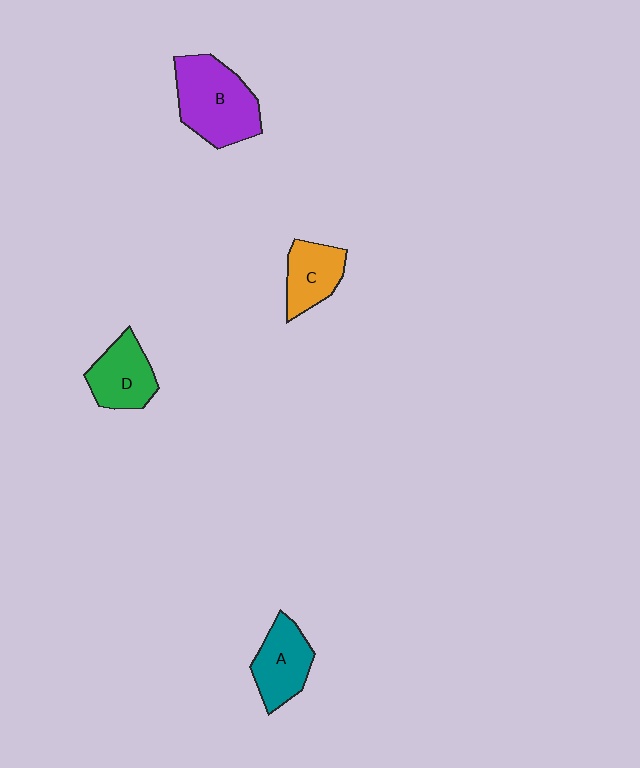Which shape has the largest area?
Shape B (purple).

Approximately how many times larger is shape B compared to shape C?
Approximately 1.7 times.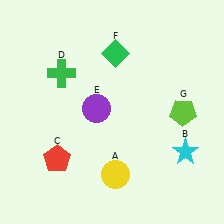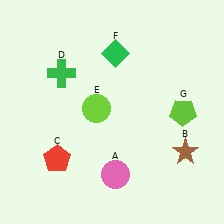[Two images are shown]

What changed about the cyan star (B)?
In Image 1, B is cyan. In Image 2, it changed to brown.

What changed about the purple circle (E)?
In Image 1, E is purple. In Image 2, it changed to lime.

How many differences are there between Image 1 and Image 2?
There are 3 differences between the two images.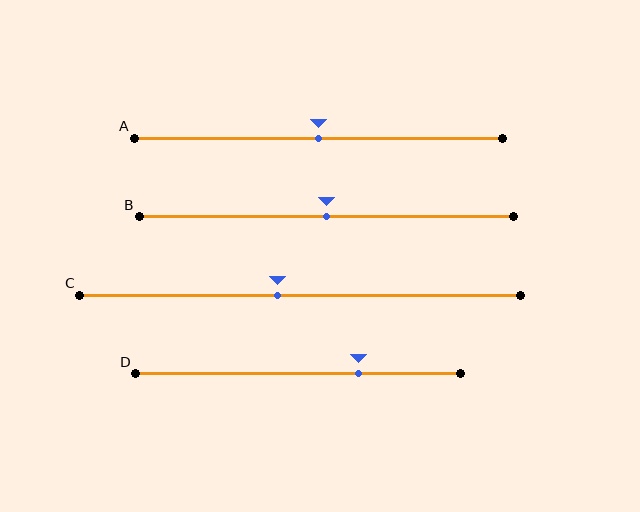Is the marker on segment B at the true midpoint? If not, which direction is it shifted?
Yes, the marker on segment B is at the true midpoint.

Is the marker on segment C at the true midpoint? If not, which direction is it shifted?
No, the marker on segment C is shifted to the left by about 5% of the segment length.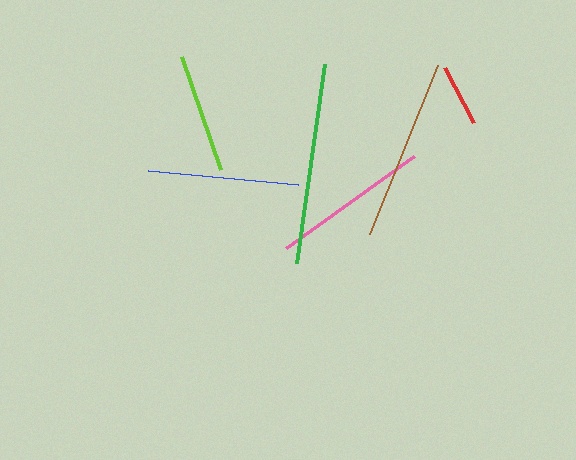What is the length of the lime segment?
The lime segment is approximately 120 pixels long.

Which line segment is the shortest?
The red line is the shortest at approximately 62 pixels.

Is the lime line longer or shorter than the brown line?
The brown line is longer than the lime line.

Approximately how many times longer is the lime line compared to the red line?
The lime line is approximately 1.9 times the length of the red line.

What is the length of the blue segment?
The blue segment is approximately 151 pixels long.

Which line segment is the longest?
The green line is the longest at approximately 200 pixels.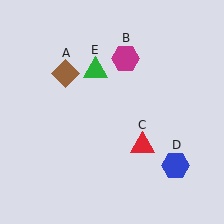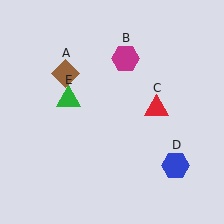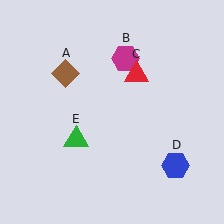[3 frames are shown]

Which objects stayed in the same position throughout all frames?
Brown diamond (object A) and magenta hexagon (object B) and blue hexagon (object D) remained stationary.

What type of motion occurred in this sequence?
The red triangle (object C), green triangle (object E) rotated counterclockwise around the center of the scene.